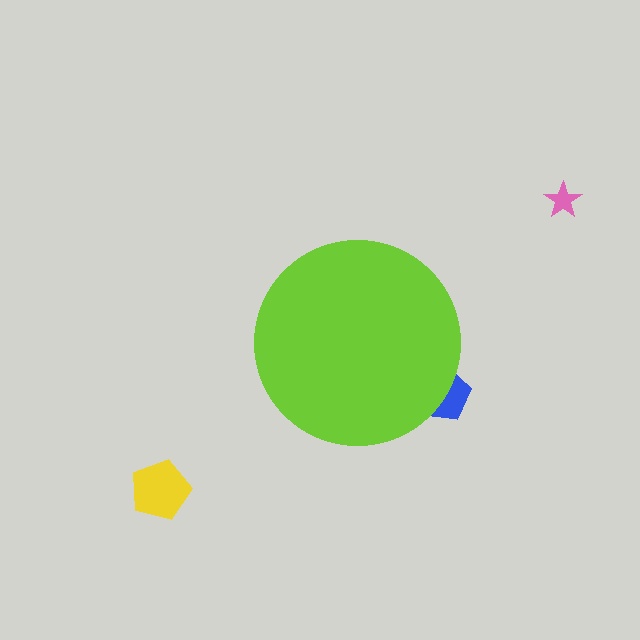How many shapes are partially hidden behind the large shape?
1 shape is partially hidden.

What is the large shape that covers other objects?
A lime circle.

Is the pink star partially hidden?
No, the pink star is fully visible.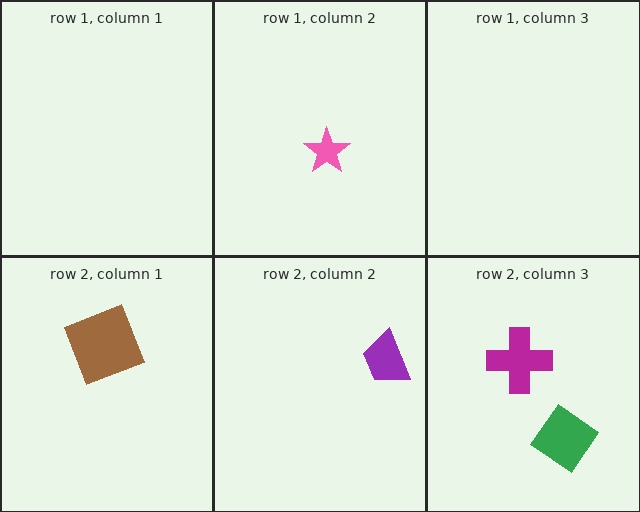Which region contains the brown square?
The row 2, column 1 region.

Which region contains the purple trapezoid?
The row 2, column 2 region.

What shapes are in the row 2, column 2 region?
The purple trapezoid.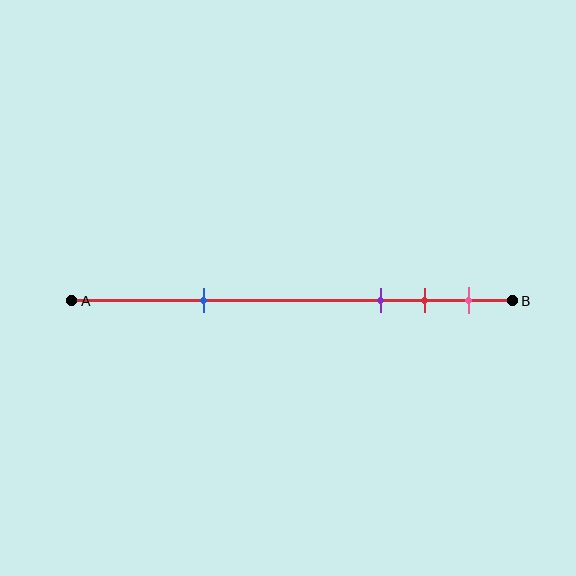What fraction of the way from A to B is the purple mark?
The purple mark is approximately 70% (0.7) of the way from A to B.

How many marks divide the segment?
There are 4 marks dividing the segment.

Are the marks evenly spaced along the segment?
No, the marks are not evenly spaced.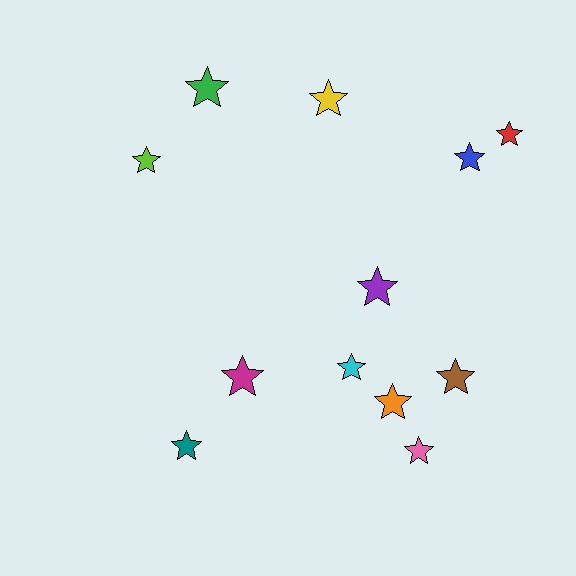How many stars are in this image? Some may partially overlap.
There are 12 stars.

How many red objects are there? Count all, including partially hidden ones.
There is 1 red object.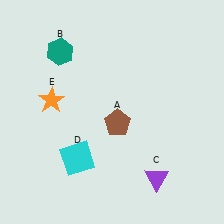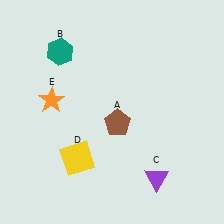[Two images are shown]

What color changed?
The square (D) changed from cyan in Image 1 to yellow in Image 2.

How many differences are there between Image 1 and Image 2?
There is 1 difference between the two images.